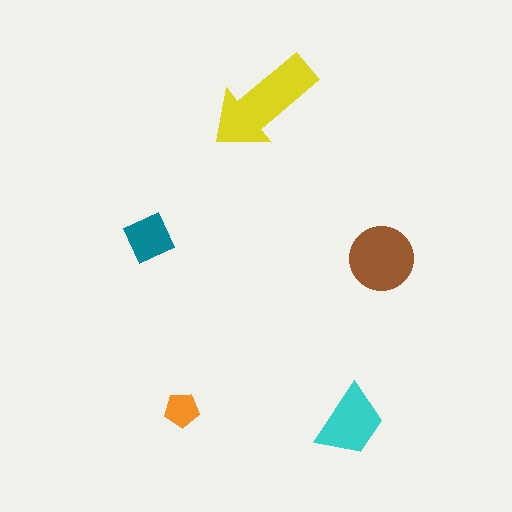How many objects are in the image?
There are 5 objects in the image.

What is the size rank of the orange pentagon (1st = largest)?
5th.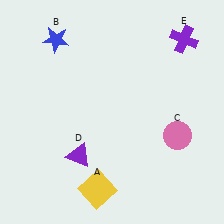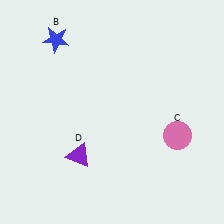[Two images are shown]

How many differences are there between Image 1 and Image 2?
There are 2 differences between the two images.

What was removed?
The purple cross (E), the yellow square (A) were removed in Image 2.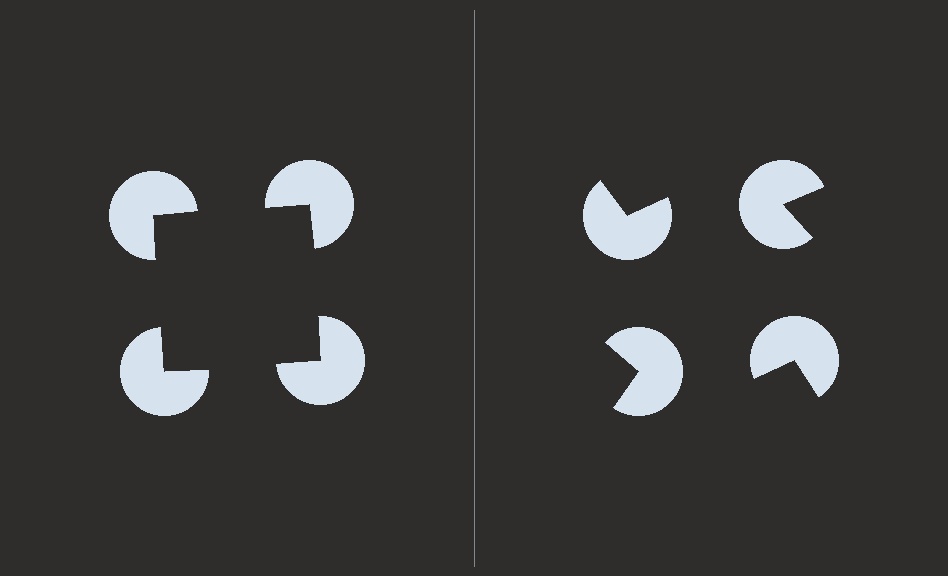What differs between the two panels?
The pac-man discs are positioned identically on both sides; only the wedge orientations differ. On the left they align to a square; on the right they are misaligned.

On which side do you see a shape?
An illusory square appears on the left side. On the right side the wedge cuts are rotated, so no coherent shape forms.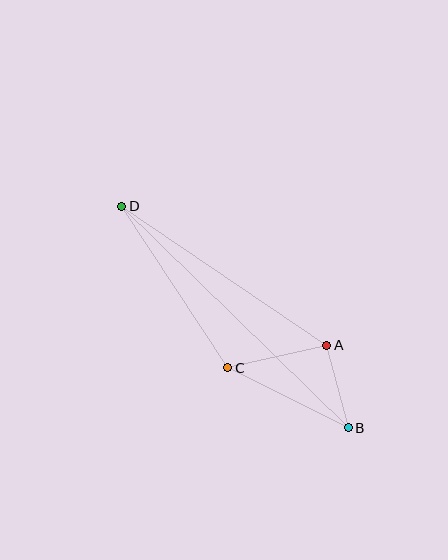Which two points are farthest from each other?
Points B and D are farthest from each other.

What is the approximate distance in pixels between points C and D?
The distance between C and D is approximately 193 pixels.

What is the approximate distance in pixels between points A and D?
The distance between A and D is approximately 247 pixels.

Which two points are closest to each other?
Points A and B are closest to each other.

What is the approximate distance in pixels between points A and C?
The distance between A and C is approximately 101 pixels.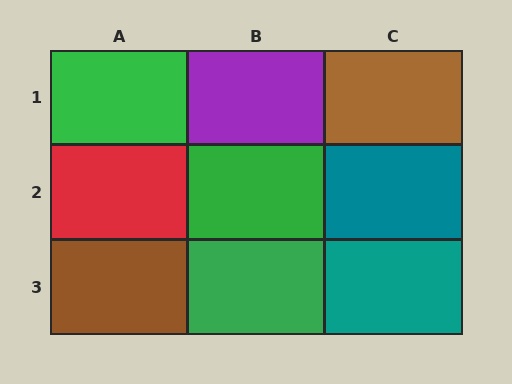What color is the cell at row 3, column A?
Brown.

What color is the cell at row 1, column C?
Brown.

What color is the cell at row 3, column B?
Green.